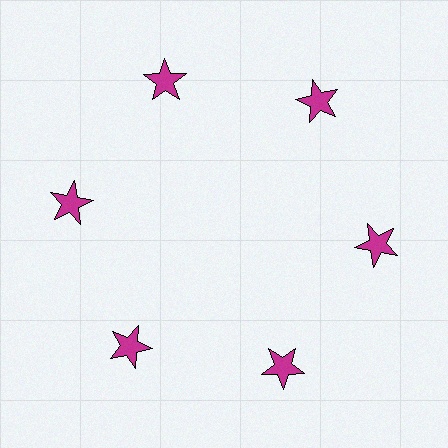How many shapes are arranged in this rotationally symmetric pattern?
There are 6 shapes, arranged in 6 groups of 1.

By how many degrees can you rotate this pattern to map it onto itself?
The pattern maps onto itself every 60 degrees of rotation.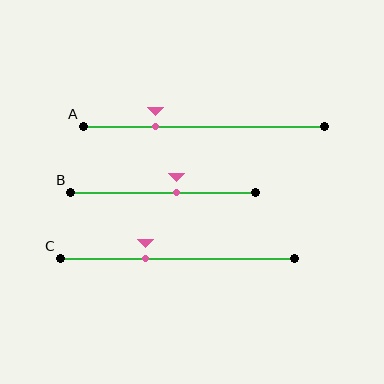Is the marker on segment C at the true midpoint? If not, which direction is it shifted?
No, the marker on segment C is shifted to the left by about 13% of the segment length.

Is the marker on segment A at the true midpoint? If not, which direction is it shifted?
No, the marker on segment A is shifted to the left by about 20% of the segment length.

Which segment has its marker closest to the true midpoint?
Segment B has its marker closest to the true midpoint.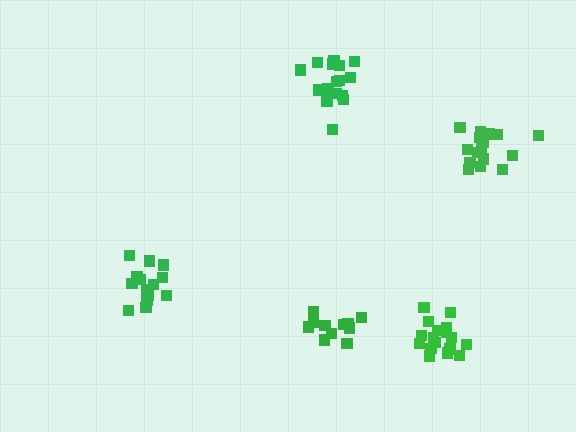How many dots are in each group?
Group 1: 14 dots, Group 2: 17 dots, Group 3: 17 dots, Group 4: 17 dots, Group 5: 13 dots (78 total).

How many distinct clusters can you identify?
There are 5 distinct clusters.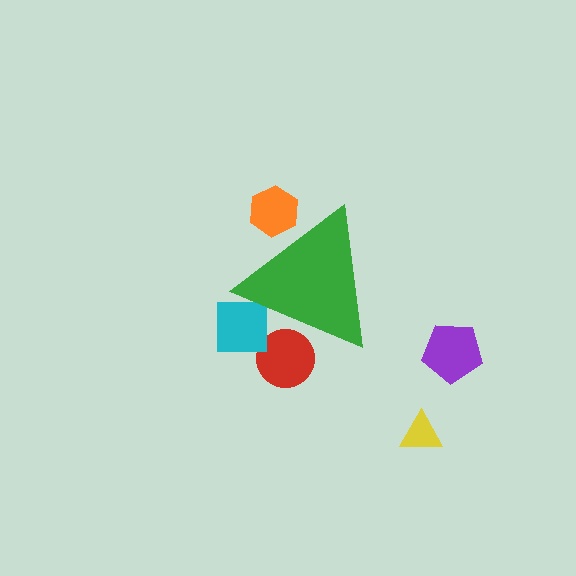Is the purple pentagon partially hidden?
No, the purple pentagon is fully visible.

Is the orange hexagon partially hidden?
Yes, the orange hexagon is partially hidden behind the green triangle.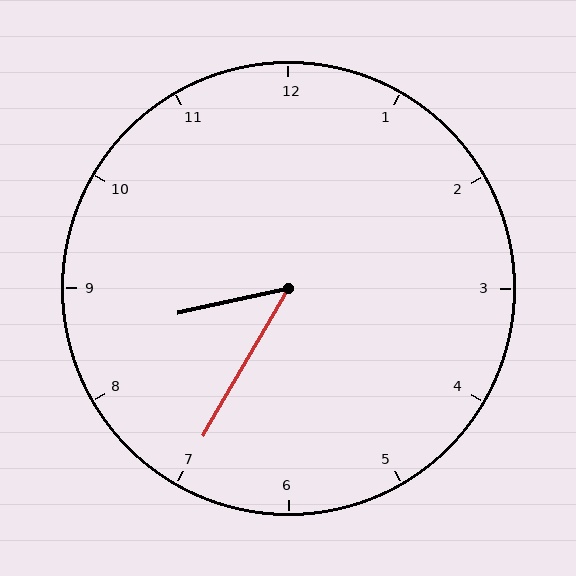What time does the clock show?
8:35.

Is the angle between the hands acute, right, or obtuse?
It is acute.